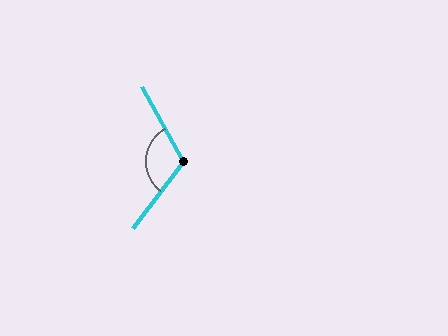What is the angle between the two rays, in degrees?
Approximately 114 degrees.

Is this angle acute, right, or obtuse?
It is obtuse.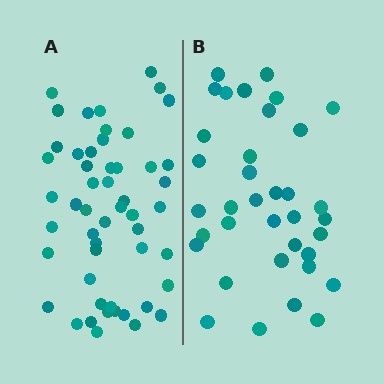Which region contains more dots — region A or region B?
Region A (the left region) has more dots.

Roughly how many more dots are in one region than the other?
Region A has approximately 15 more dots than region B.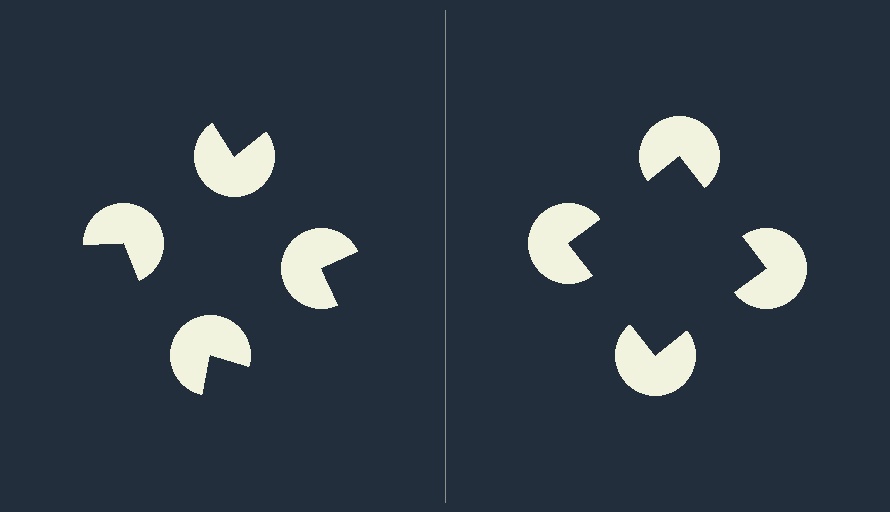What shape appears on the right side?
An illusory square.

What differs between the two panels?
The pac-man discs are positioned identically on both sides; only the wedge orientations differ. On the right they align to a square; on the left they are misaligned.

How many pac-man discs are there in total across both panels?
8 — 4 on each side.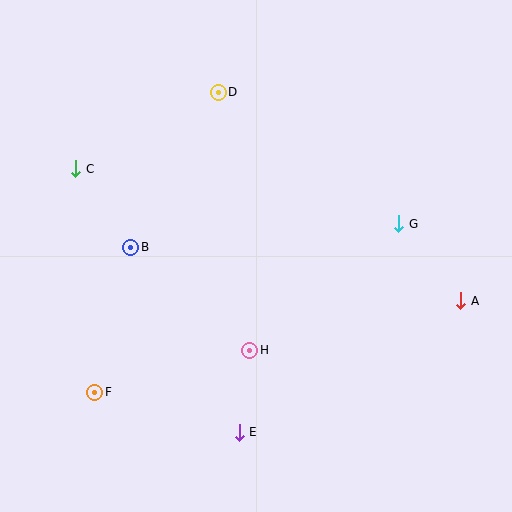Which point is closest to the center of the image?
Point H at (250, 350) is closest to the center.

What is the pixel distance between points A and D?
The distance between A and D is 320 pixels.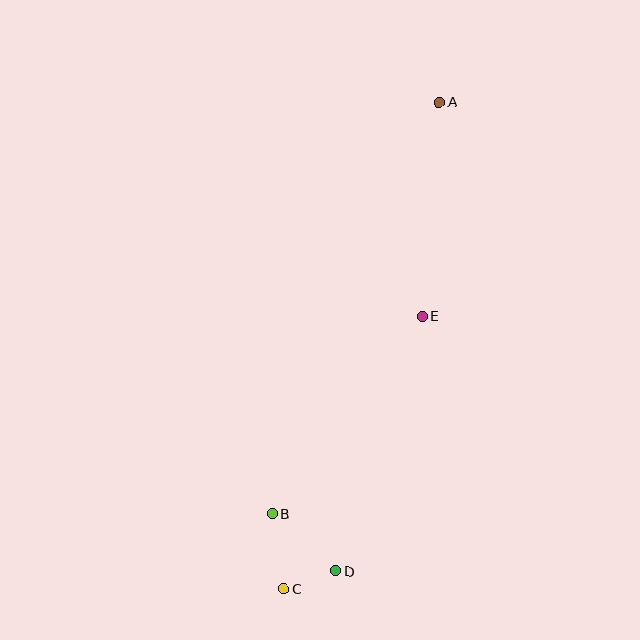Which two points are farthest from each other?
Points A and C are farthest from each other.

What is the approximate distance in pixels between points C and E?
The distance between C and E is approximately 306 pixels.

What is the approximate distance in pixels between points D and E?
The distance between D and E is approximately 270 pixels.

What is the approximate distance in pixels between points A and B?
The distance between A and B is approximately 444 pixels.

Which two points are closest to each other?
Points C and D are closest to each other.